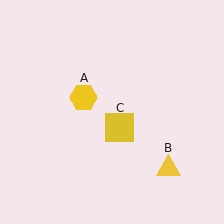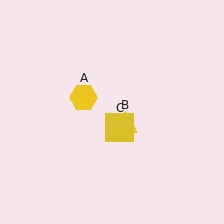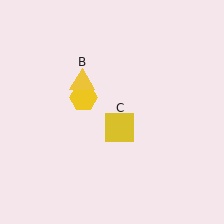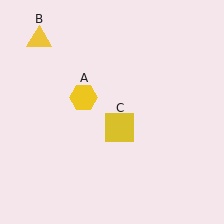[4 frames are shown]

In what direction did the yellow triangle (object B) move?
The yellow triangle (object B) moved up and to the left.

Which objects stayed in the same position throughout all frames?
Yellow hexagon (object A) and yellow square (object C) remained stationary.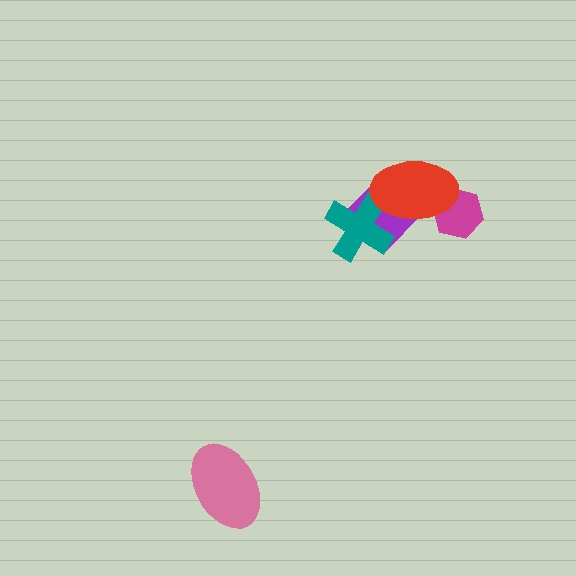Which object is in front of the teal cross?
The red ellipse is in front of the teal cross.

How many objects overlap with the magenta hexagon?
1 object overlaps with the magenta hexagon.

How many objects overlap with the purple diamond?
2 objects overlap with the purple diamond.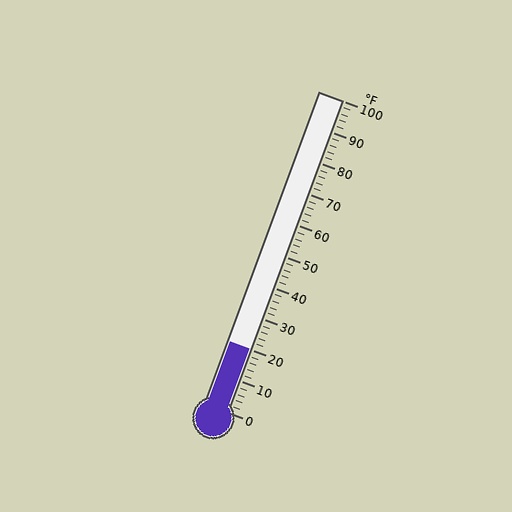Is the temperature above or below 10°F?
The temperature is above 10°F.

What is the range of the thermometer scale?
The thermometer scale ranges from 0°F to 100°F.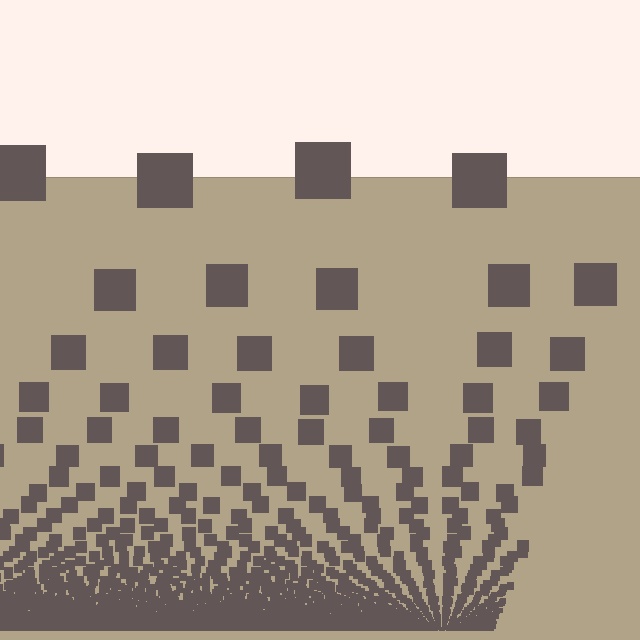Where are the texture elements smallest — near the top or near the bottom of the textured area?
Near the bottom.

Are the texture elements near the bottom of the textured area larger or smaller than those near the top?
Smaller. The gradient is inverted — elements near the bottom are smaller and denser.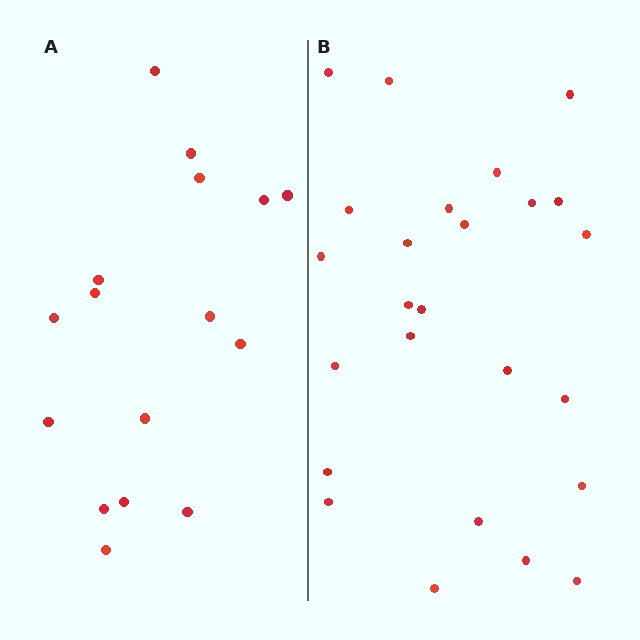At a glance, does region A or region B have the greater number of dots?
Region B (the right region) has more dots.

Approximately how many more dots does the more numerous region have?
Region B has roughly 8 or so more dots than region A.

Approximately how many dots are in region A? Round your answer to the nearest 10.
About 20 dots. (The exact count is 16, which rounds to 20.)